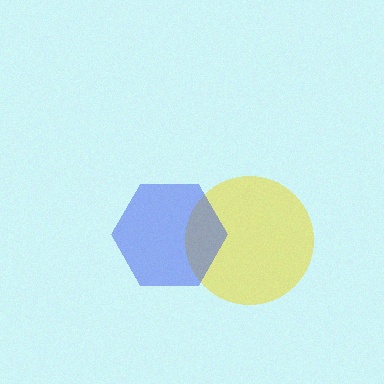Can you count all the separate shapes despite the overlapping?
Yes, there are 2 separate shapes.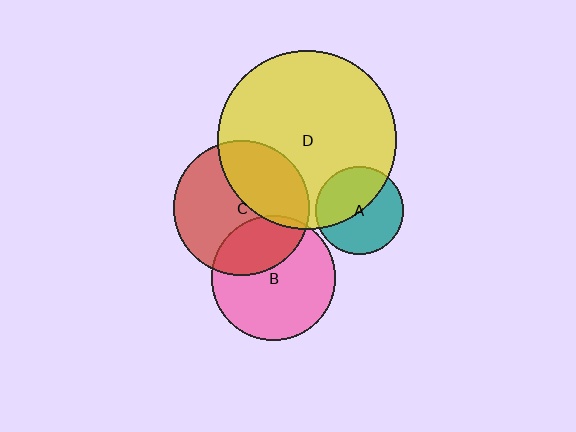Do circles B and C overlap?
Yes.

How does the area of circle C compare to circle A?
Approximately 2.4 times.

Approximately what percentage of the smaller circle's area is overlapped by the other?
Approximately 30%.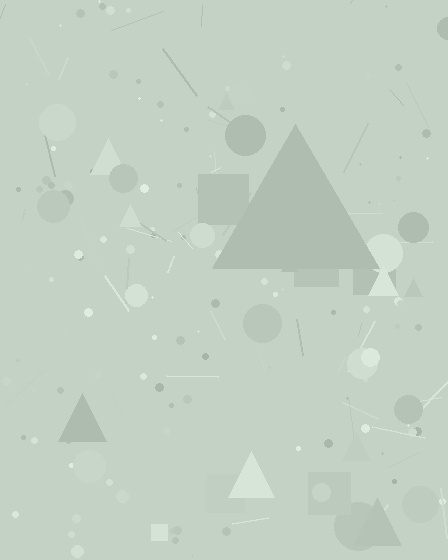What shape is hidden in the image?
A triangle is hidden in the image.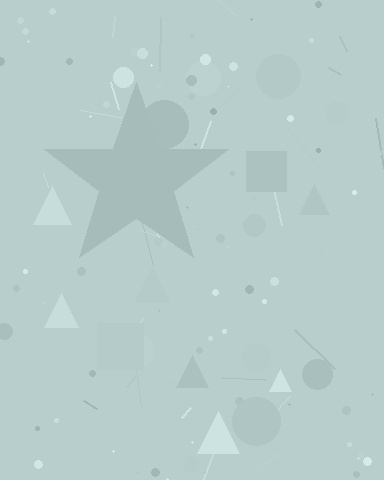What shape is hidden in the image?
A star is hidden in the image.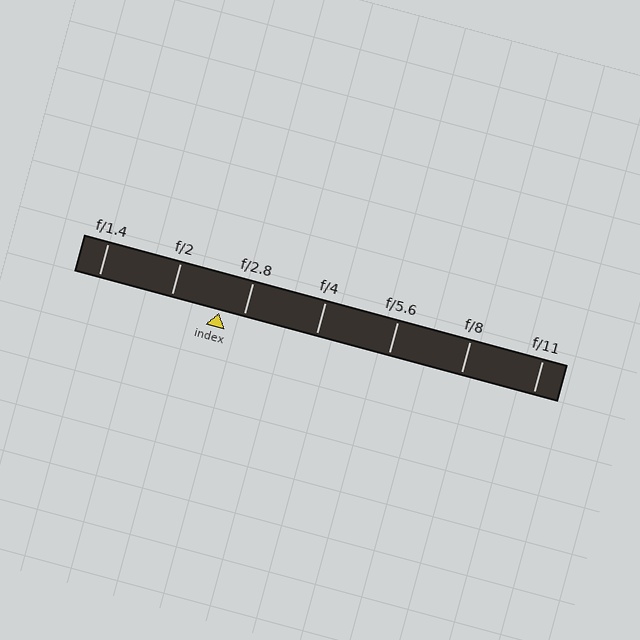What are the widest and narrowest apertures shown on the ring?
The widest aperture shown is f/1.4 and the narrowest is f/11.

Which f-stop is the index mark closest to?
The index mark is closest to f/2.8.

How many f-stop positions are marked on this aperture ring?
There are 7 f-stop positions marked.